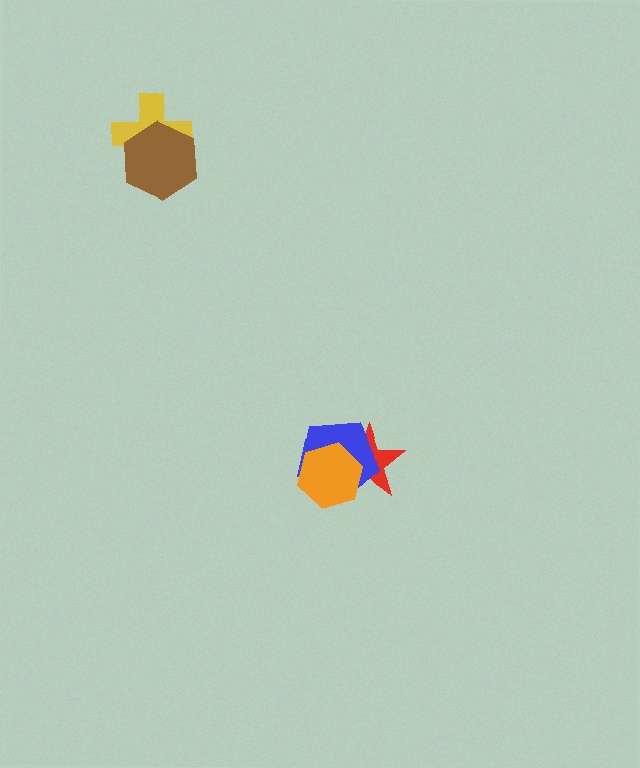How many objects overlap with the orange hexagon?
2 objects overlap with the orange hexagon.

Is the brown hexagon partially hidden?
No, no other shape covers it.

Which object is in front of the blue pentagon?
The orange hexagon is in front of the blue pentagon.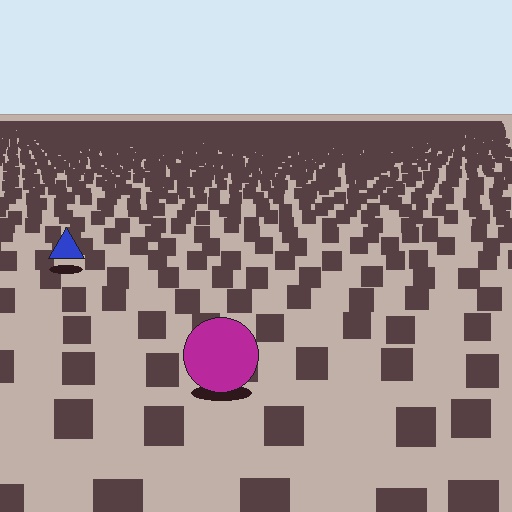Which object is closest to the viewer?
The magenta circle is closest. The texture marks near it are larger and more spread out.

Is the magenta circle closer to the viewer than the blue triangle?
Yes. The magenta circle is closer — you can tell from the texture gradient: the ground texture is coarser near it.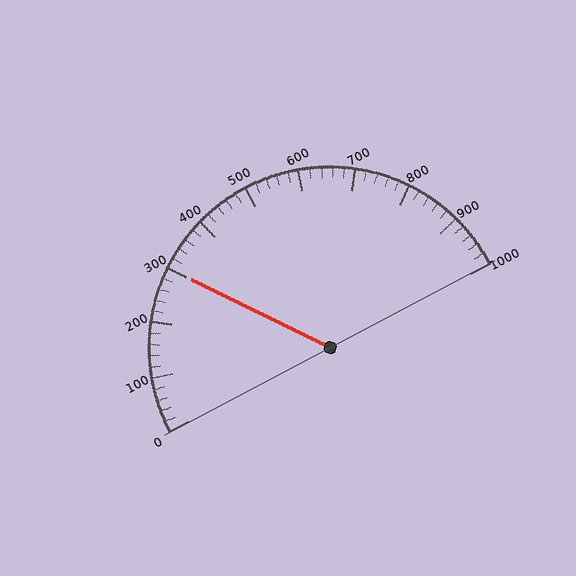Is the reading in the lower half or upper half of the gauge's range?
The reading is in the lower half of the range (0 to 1000).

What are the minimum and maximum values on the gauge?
The gauge ranges from 0 to 1000.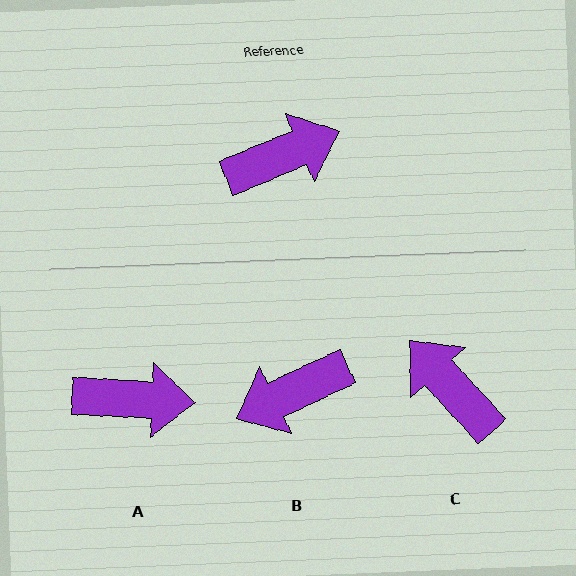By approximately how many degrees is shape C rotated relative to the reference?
Approximately 110 degrees counter-clockwise.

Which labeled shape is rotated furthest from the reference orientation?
B, about 178 degrees away.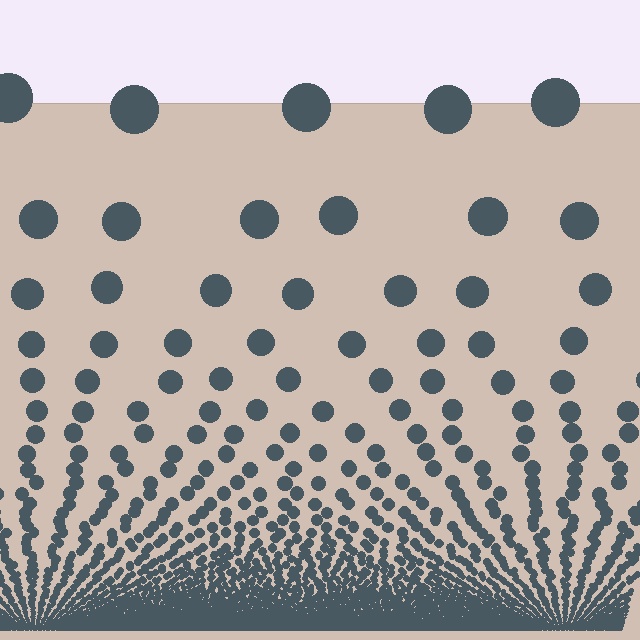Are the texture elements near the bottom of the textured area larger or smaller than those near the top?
Smaller. The gradient is inverted — elements near the bottom are smaller and denser.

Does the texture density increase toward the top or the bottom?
Density increases toward the bottom.